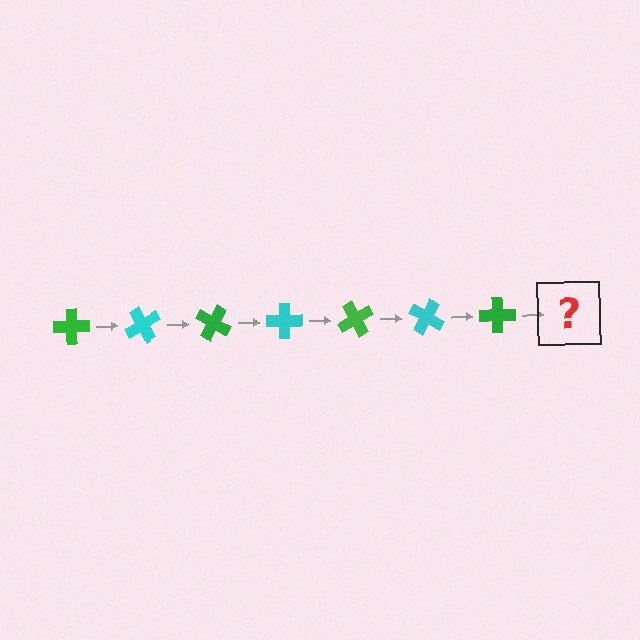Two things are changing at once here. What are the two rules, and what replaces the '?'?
The two rules are that it rotates 60 degrees each step and the color cycles through green and cyan. The '?' should be a cyan cross, rotated 420 degrees from the start.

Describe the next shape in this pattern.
It should be a cyan cross, rotated 420 degrees from the start.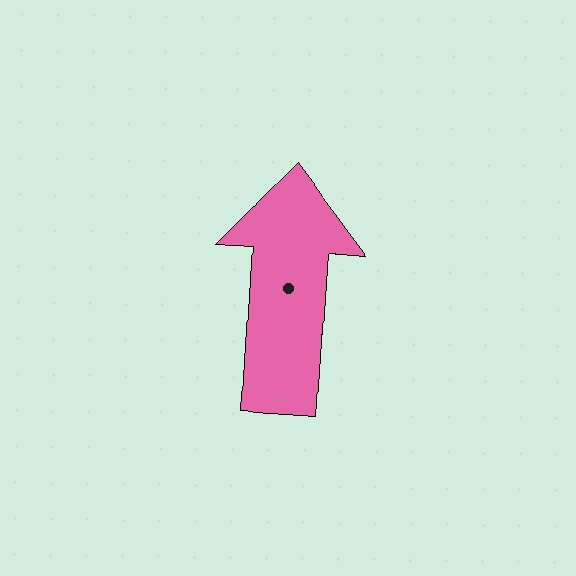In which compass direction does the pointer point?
North.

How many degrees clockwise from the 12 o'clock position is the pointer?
Approximately 4 degrees.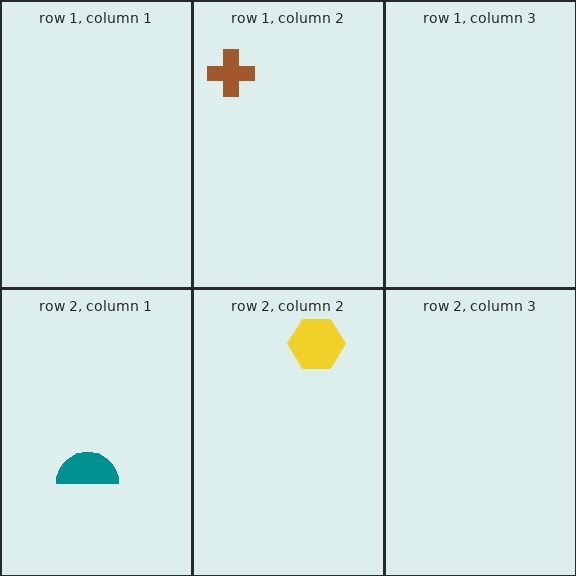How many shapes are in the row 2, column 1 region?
1.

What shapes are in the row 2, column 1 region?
The teal semicircle.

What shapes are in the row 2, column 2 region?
The yellow hexagon.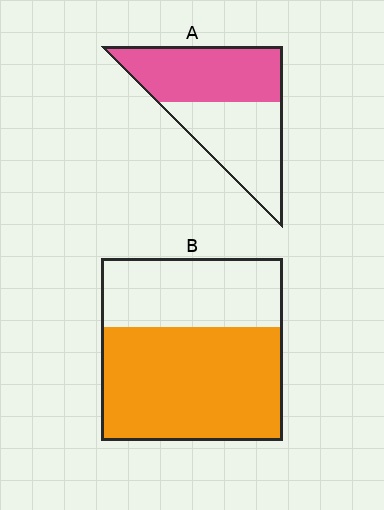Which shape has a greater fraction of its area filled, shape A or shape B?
Shape B.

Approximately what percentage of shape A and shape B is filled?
A is approximately 50% and B is approximately 60%.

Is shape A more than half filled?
Roughly half.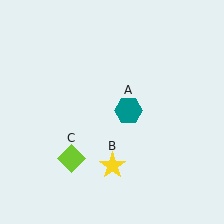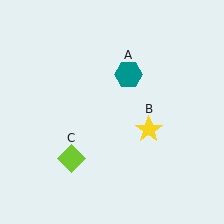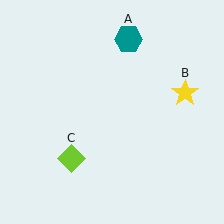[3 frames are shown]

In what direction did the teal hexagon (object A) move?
The teal hexagon (object A) moved up.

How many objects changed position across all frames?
2 objects changed position: teal hexagon (object A), yellow star (object B).